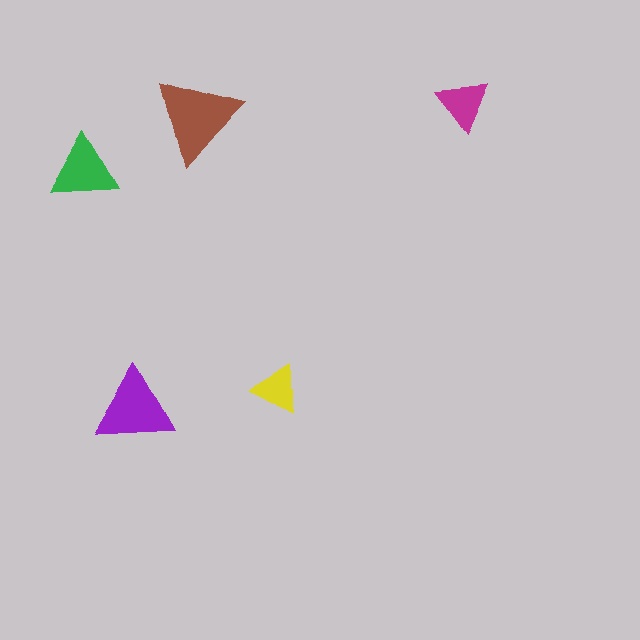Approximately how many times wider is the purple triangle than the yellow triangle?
About 1.5 times wider.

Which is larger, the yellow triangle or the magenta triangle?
The magenta one.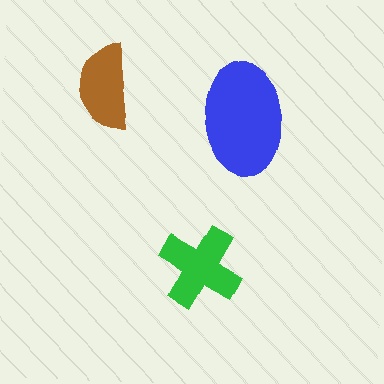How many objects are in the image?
There are 3 objects in the image.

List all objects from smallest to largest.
The brown semicircle, the green cross, the blue ellipse.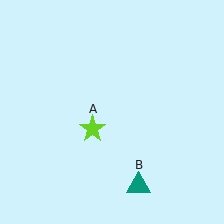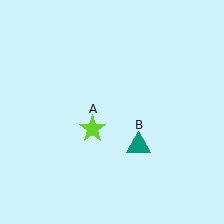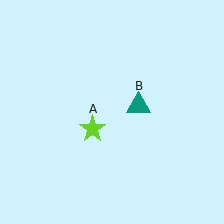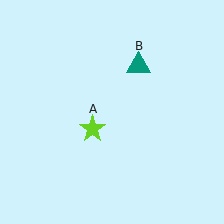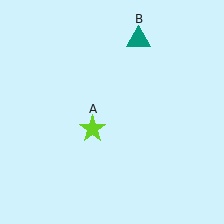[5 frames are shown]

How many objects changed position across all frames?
1 object changed position: teal triangle (object B).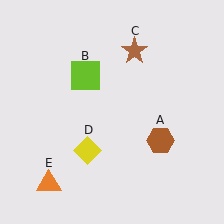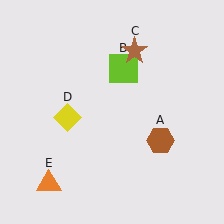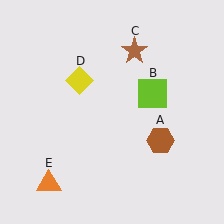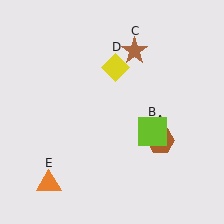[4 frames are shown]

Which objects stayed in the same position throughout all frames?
Brown hexagon (object A) and brown star (object C) and orange triangle (object E) remained stationary.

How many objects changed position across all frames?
2 objects changed position: lime square (object B), yellow diamond (object D).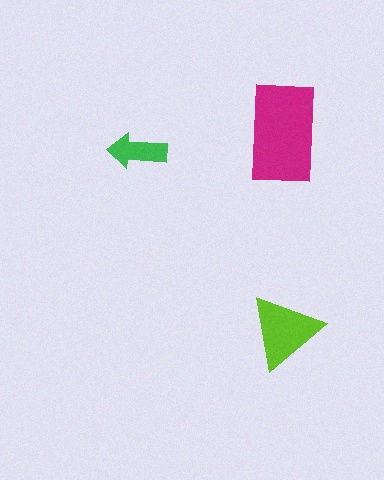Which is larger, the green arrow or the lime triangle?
The lime triangle.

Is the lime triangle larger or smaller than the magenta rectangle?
Smaller.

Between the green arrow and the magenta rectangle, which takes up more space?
The magenta rectangle.